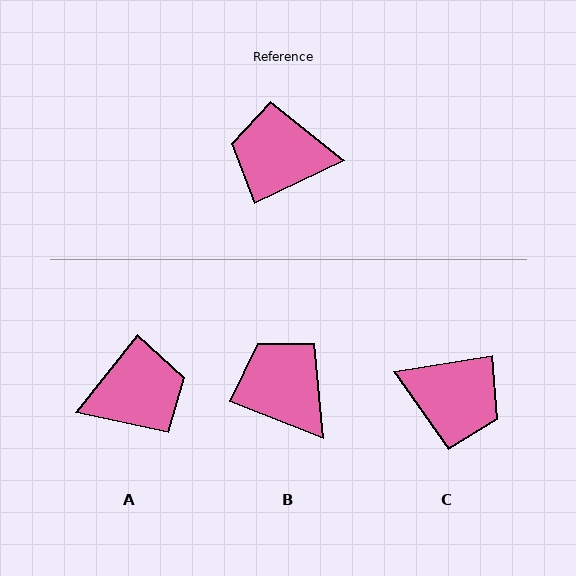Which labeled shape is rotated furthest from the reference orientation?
C, about 164 degrees away.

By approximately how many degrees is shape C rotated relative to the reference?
Approximately 164 degrees counter-clockwise.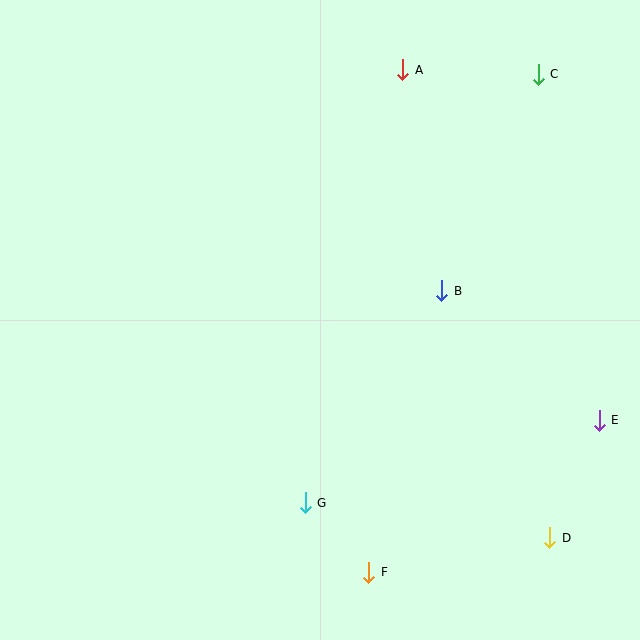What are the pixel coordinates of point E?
Point E is at (599, 420).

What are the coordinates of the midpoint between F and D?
The midpoint between F and D is at (459, 555).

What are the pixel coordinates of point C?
Point C is at (538, 74).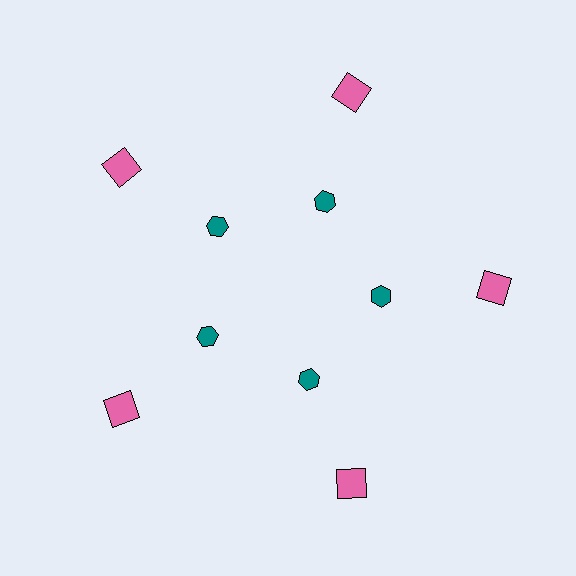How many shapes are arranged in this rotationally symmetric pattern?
There are 10 shapes, arranged in 5 groups of 2.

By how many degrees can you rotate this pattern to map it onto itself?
The pattern maps onto itself every 72 degrees of rotation.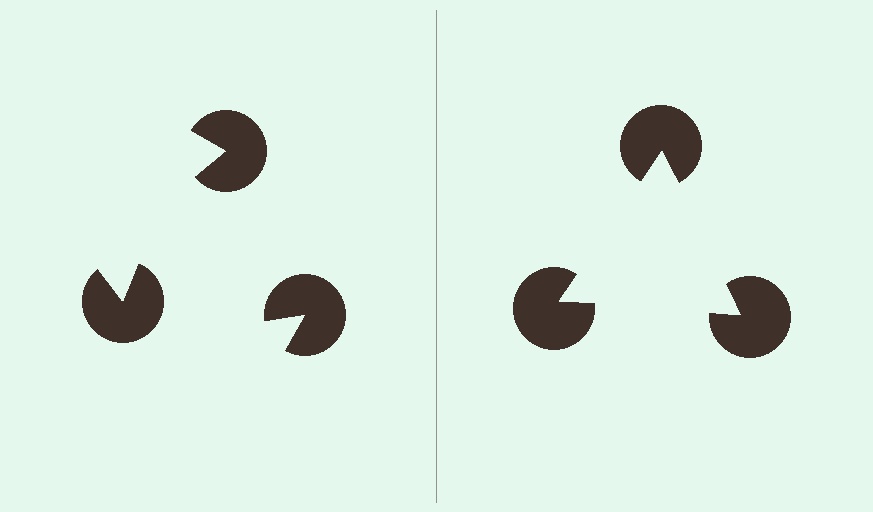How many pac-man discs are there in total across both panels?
6 — 3 on each side.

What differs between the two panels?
The pac-man discs are positioned identically on both sides; only the wedge orientations differ. On the right they align to a triangle; on the left they are misaligned.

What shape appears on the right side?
An illusory triangle.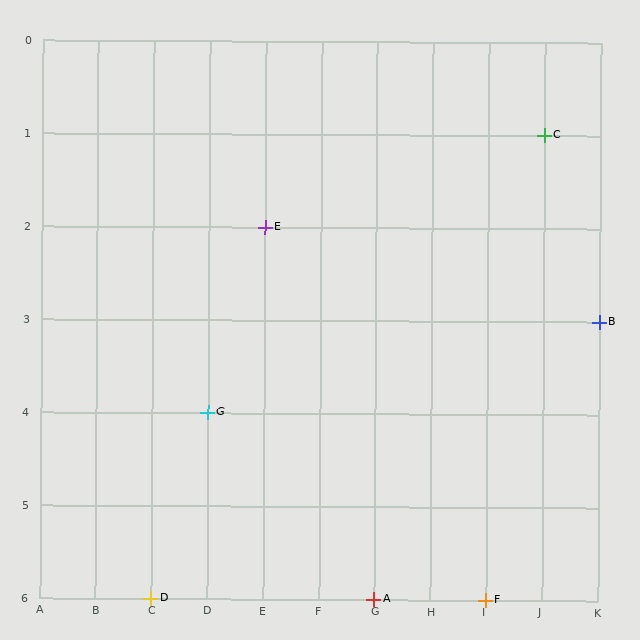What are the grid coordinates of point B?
Point B is at grid coordinates (K, 3).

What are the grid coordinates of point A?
Point A is at grid coordinates (G, 6).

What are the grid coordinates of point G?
Point G is at grid coordinates (D, 4).